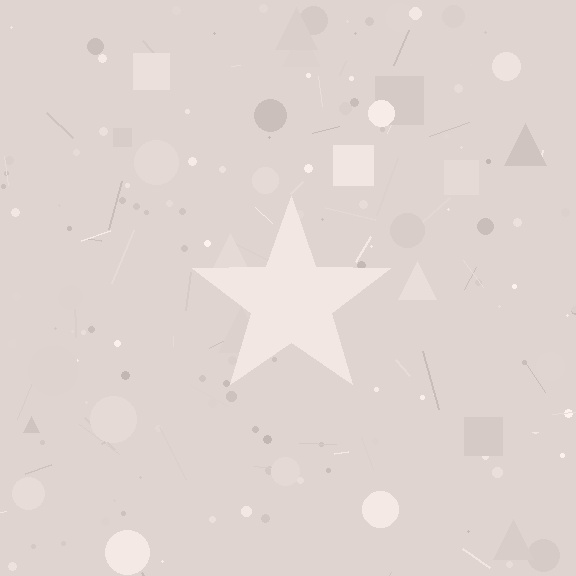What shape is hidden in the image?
A star is hidden in the image.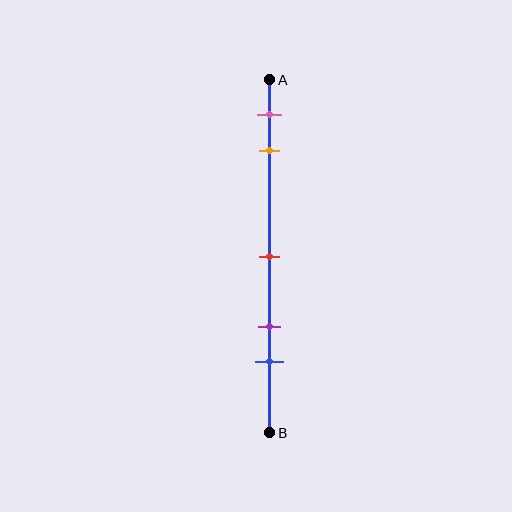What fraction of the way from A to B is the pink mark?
The pink mark is approximately 10% (0.1) of the way from A to B.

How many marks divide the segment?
There are 5 marks dividing the segment.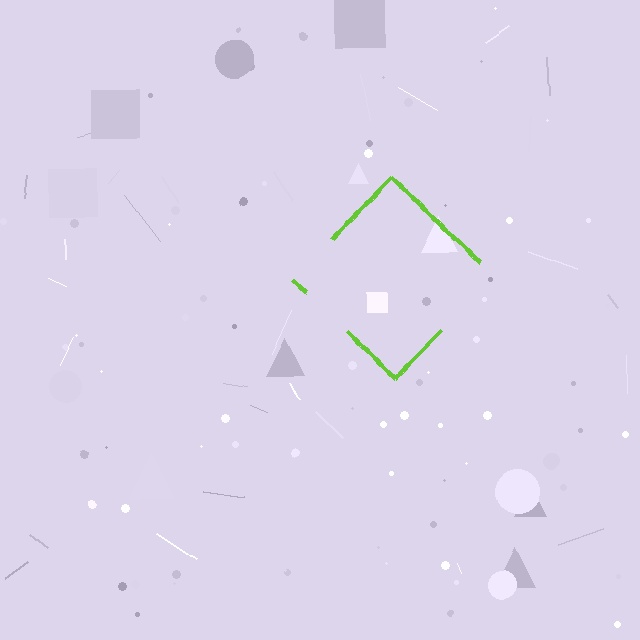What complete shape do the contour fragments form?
The contour fragments form a diamond.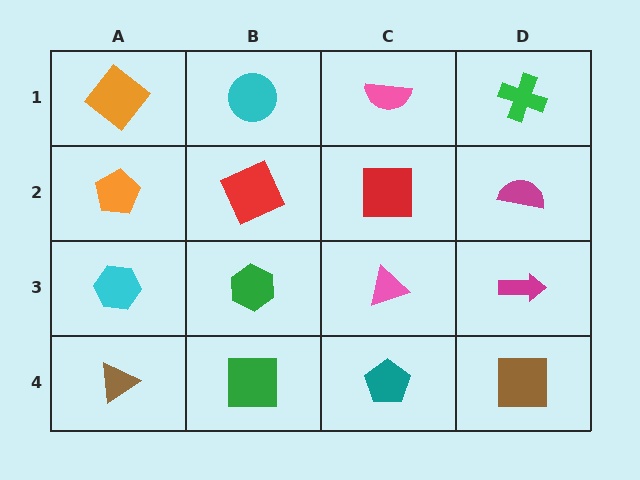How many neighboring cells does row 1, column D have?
2.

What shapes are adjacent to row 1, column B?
A red square (row 2, column B), an orange diamond (row 1, column A), a pink semicircle (row 1, column C).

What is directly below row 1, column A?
An orange pentagon.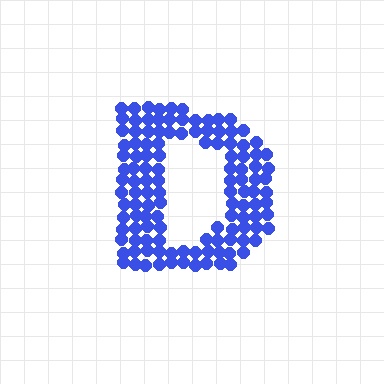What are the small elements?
The small elements are circles.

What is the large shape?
The large shape is the letter D.